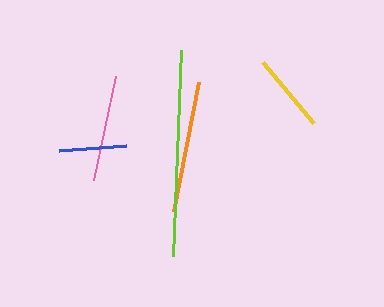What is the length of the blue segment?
The blue segment is approximately 67 pixels long.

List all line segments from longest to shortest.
From longest to shortest: lime, orange, pink, yellow, blue.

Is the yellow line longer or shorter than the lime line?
The lime line is longer than the yellow line.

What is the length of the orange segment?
The orange segment is approximately 131 pixels long.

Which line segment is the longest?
The lime line is the longest at approximately 207 pixels.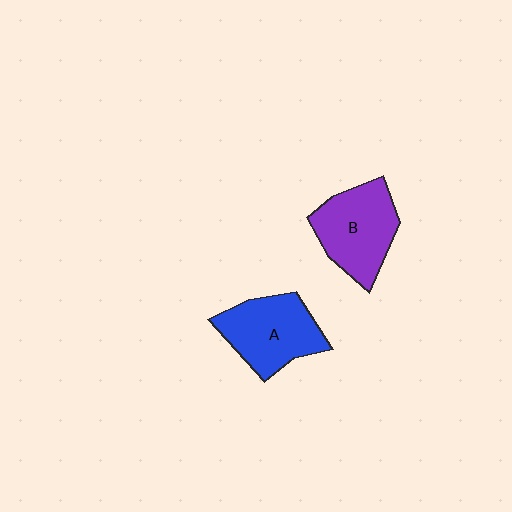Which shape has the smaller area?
Shape A (blue).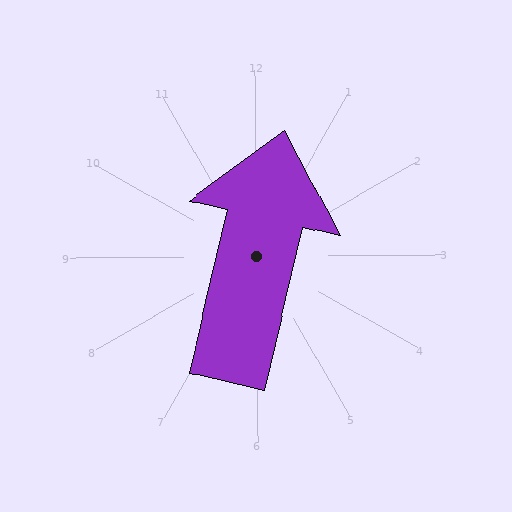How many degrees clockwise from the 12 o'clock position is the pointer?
Approximately 13 degrees.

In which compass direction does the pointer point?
North.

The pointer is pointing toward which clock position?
Roughly 12 o'clock.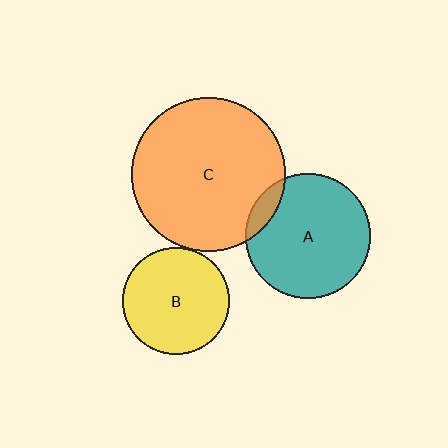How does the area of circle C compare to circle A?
Approximately 1.5 times.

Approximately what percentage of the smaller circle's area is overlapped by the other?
Approximately 10%.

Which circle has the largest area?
Circle C (orange).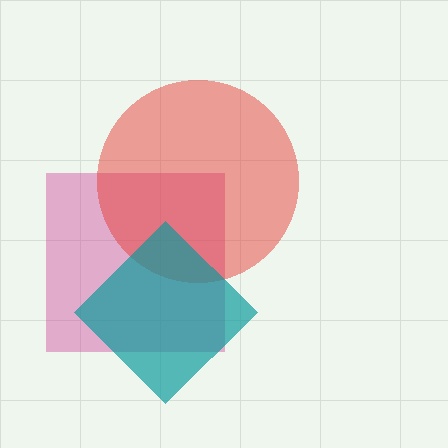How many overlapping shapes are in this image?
There are 3 overlapping shapes in the image.